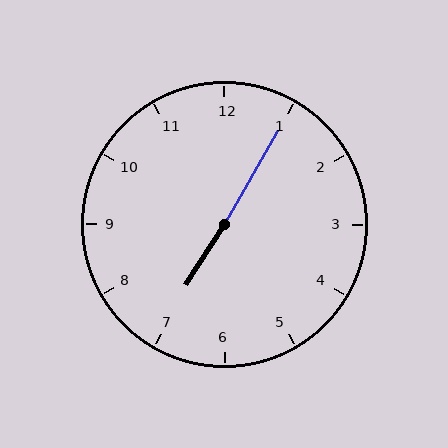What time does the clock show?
7:05.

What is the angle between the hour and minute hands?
Approximately 178 degrees.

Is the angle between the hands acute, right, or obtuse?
It is obtuse.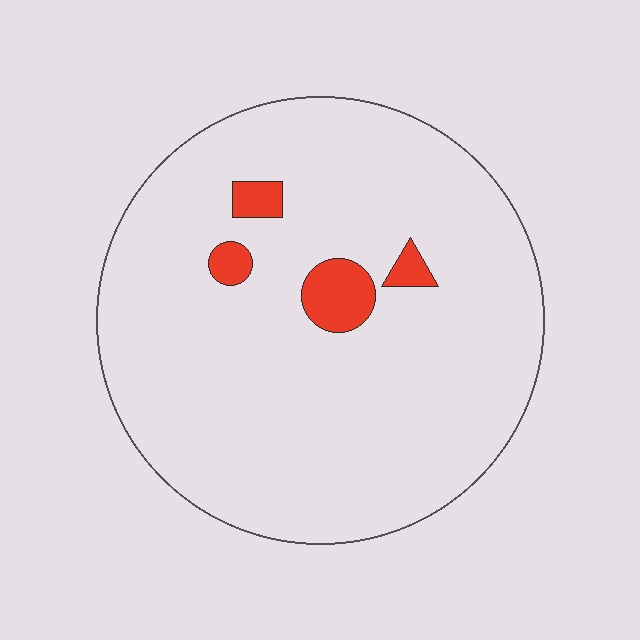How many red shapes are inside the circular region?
4.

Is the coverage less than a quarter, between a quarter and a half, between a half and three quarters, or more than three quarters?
Less than a quarter.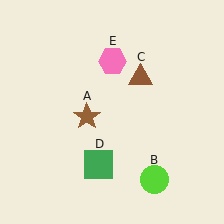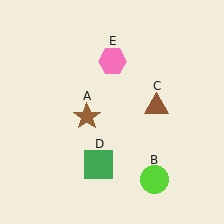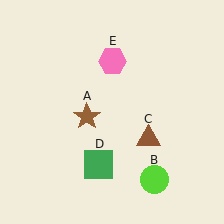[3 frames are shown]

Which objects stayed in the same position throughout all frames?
Brown star (object A) and lime circle (object B) and green square (object D) and pink hexagon (object E) remained stationary.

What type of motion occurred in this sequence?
The brown triangle (object C) rotated clockwise around the center of the scene.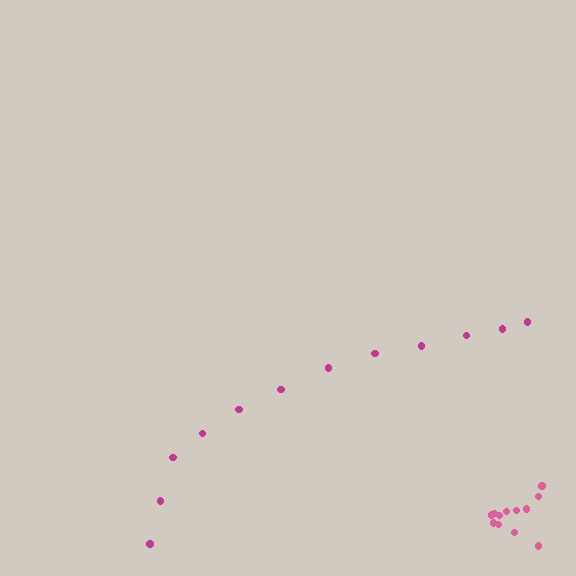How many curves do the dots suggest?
There are 2 distinct paths.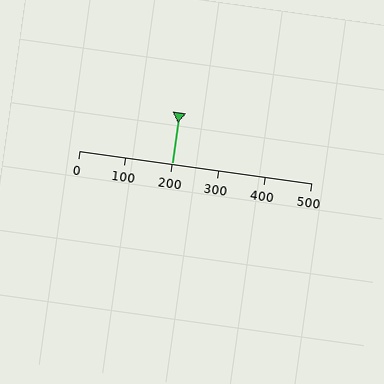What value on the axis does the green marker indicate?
The marker indicates approximately 200.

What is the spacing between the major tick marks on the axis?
The major ticks are spaced 100 apart.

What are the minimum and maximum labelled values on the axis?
The axis runs from 0 to 500.